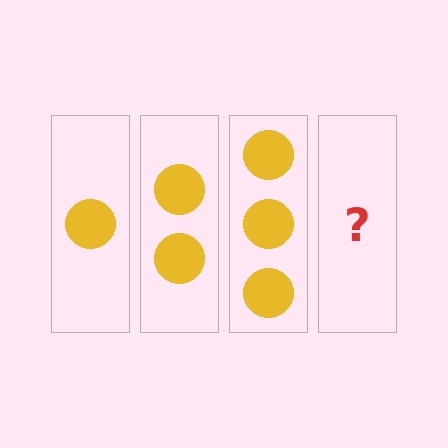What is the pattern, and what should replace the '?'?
The pattern is that each step adds one more circle. The '?' should be 4 circles.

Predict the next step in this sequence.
The next step is 4 circles.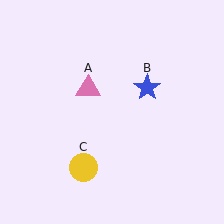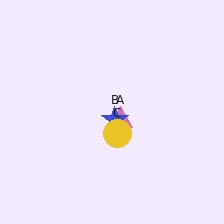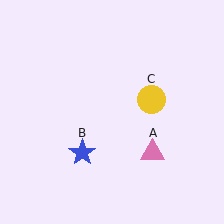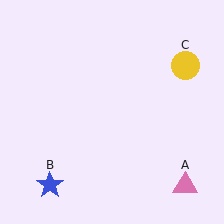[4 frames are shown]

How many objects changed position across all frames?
3 objects changed position: pink triangle (object A), blue star (object B), yellow circle (object C).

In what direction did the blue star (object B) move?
The blue star (object B) moved down and to the left.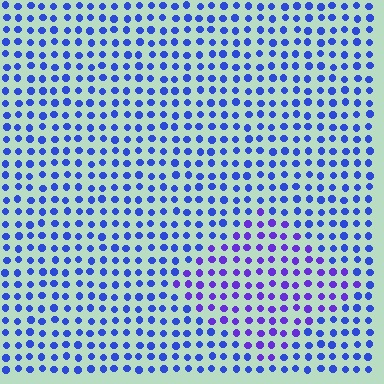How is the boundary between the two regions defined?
The boundary is defined purely by a slight shift in hue (about 31 degrees). Spacing, size, and orientation are identical on both sides.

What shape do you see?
I see a diamond.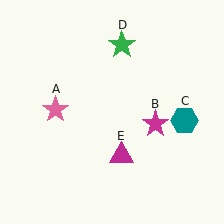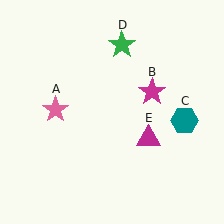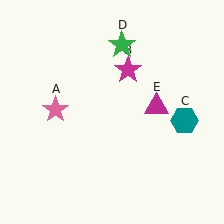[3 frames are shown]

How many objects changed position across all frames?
2 objects changed position: magenta star (object B), magenta triangle (object E).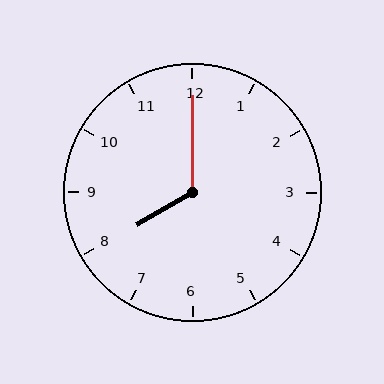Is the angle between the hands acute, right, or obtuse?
It is obtuse.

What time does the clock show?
8:00.